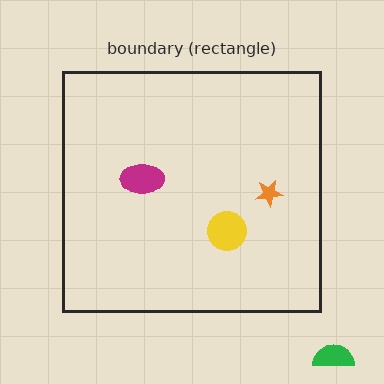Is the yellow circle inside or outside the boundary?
Inside.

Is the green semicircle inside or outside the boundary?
Outside.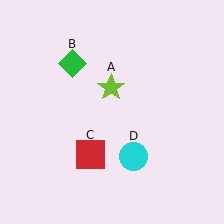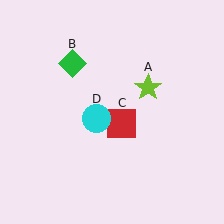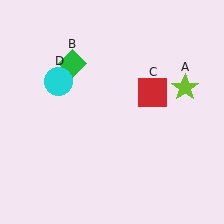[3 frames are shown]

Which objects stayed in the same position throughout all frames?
Green diamond (object B) remained stationary.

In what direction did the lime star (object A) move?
The lime star (object A) moved right.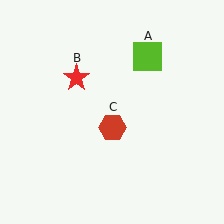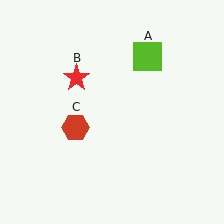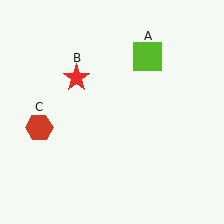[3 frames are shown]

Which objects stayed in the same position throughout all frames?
Lime square (object A) and red star (object B) remained stationary.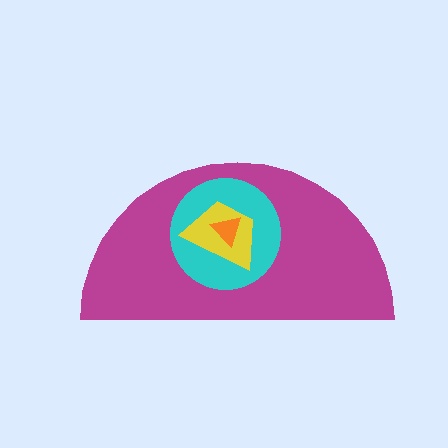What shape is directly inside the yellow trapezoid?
The orange triangle.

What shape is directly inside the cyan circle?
The yellow trapezoid.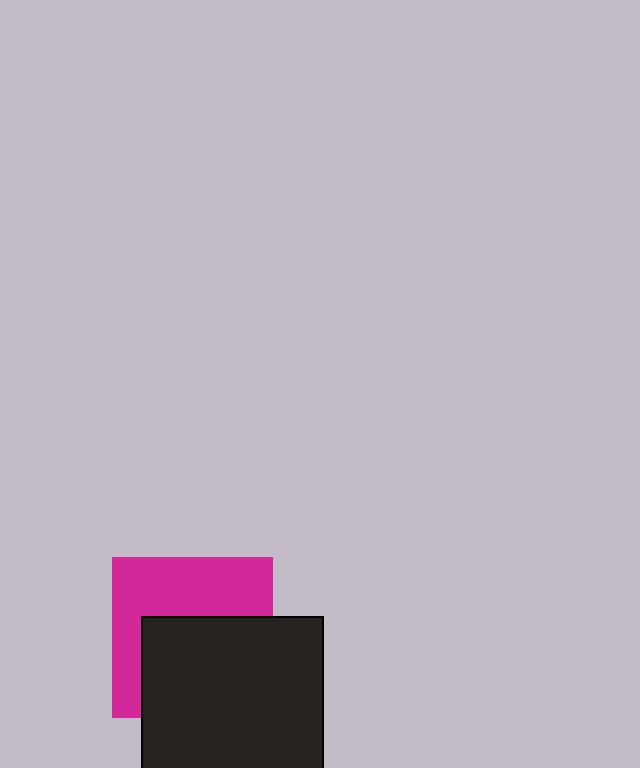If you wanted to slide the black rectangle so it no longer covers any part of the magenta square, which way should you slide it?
Slide it down — that is the most direct way to separate the two shapes.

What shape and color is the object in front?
The object in front is a black rectangle.